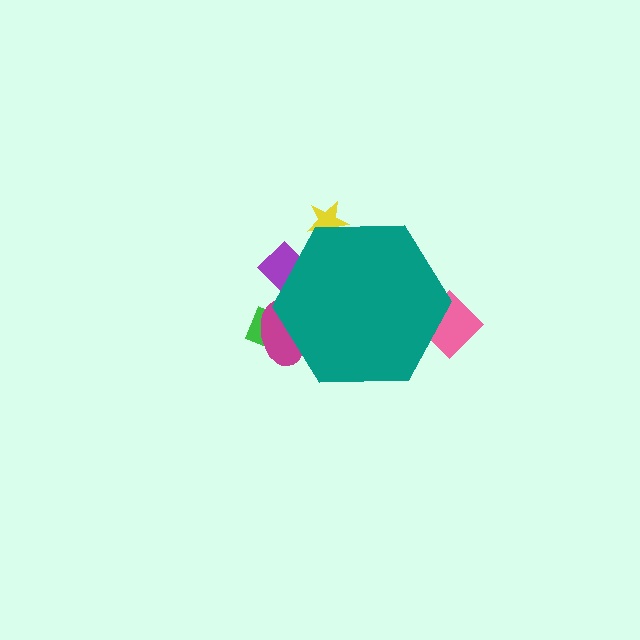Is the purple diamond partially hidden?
Yes, the purple diamond is partially hidden behind the teal hexagon.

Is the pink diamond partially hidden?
Yes, the pink diamond is partially hidden behind the teal hexagon.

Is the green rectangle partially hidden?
Yes, the green rectangle is partially hidden behind the teal hexagon.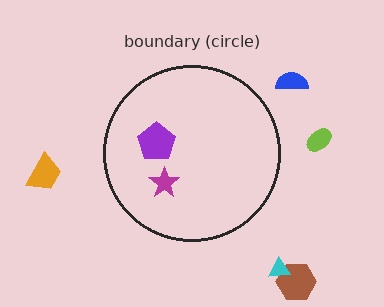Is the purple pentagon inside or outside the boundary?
Inside.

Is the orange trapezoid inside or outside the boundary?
Outside.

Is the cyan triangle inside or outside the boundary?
Outside.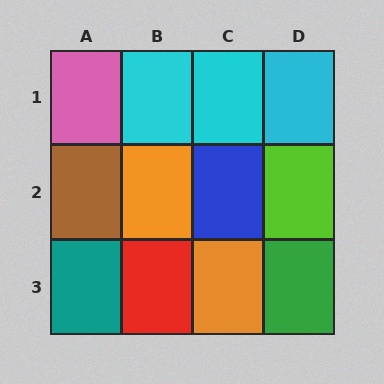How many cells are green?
1 cell is green.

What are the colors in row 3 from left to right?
Teal, red, orange, green.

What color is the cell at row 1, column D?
Cyan.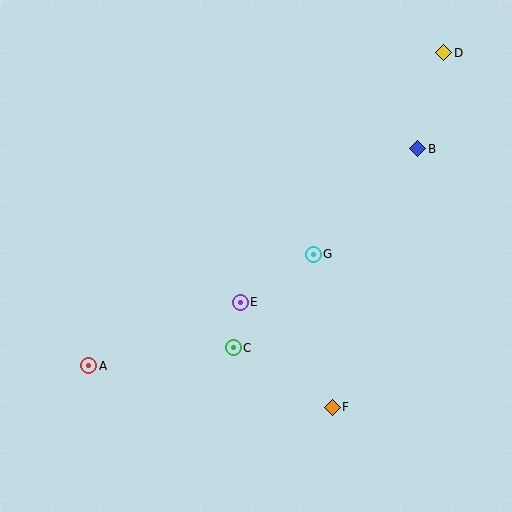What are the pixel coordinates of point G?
Point G is at (313, 254).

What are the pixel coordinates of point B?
Point B is at (418, 149).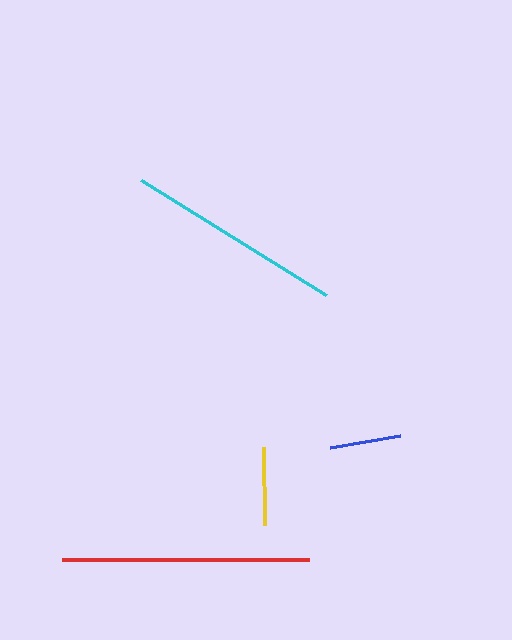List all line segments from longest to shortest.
From longest to shortest: red, cyan, yellow, blue.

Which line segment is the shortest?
The blue line is the shortest at approximately 71 pixels.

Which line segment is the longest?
The red line is the longest at approximately 247 pixels.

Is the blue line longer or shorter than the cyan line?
The cyan line is longer than the blue line.